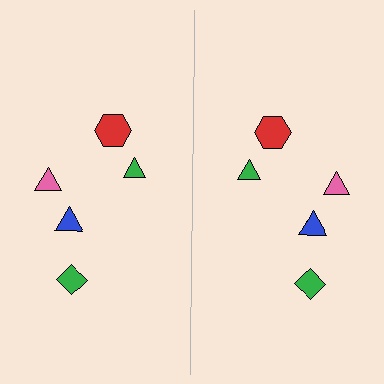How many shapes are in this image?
There are 10 shapes in this image.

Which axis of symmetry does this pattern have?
The pattern has a vertical axis of symmetry running through the center of the image.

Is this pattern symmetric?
Yes, this pattern has bilateral (reflection) symmetry.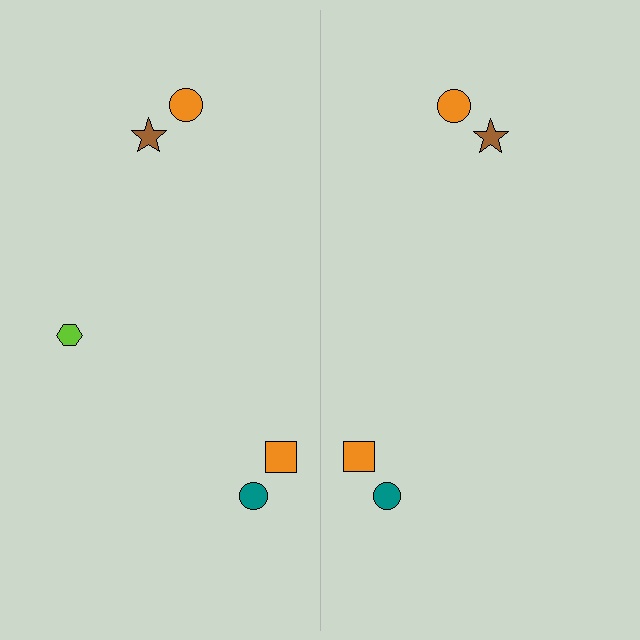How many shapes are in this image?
There are 9 shapes in this image.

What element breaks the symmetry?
A lime hexagon is missing from the right side.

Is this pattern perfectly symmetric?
No, the pattern is not perfectly symmetric. A lime hexagon is missing from the right side.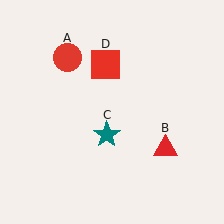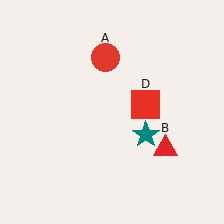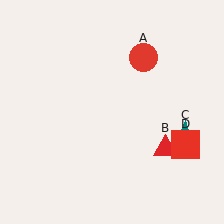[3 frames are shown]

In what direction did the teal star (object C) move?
The teal star (object C) moved right.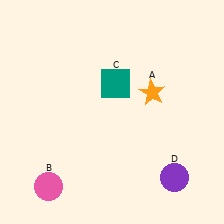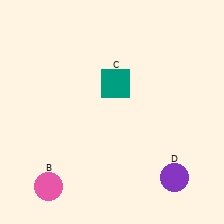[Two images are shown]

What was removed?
The orange star (A) was removed in Image 2.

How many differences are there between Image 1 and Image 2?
There is 1 difference between the two images.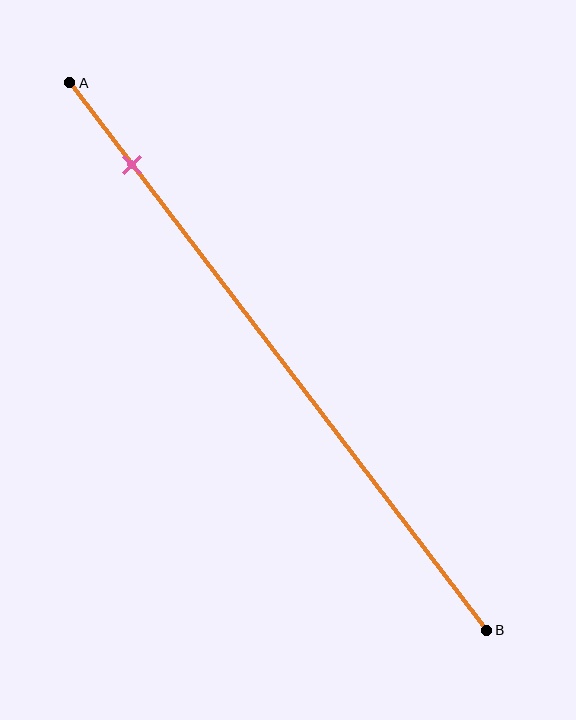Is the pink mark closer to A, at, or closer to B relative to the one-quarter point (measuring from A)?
The pink mark is closer to point A than the one-quarter point of segment AB.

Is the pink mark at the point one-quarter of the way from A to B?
No, the mark is at about 15% from A, not at the 25% one-quarter point.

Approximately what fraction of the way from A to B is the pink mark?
The pink mark is approximately 15% of the way from A to B.